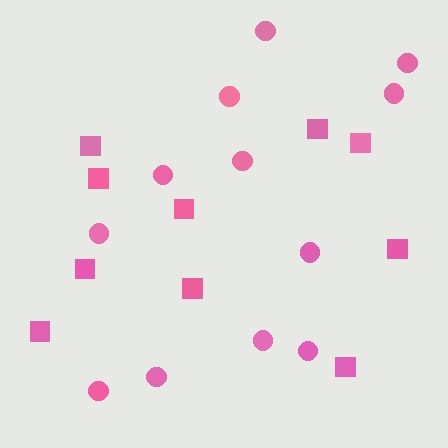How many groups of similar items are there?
There are 2 groups: one group of circles (12) and one group of squares (10).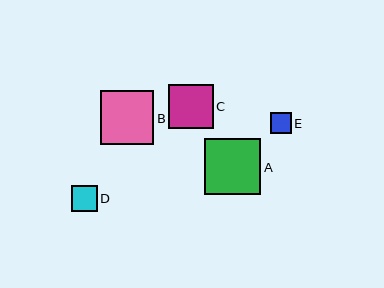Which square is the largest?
Square A is the largest with a size of approximately 57 pixels.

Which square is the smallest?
Square E is the smallest with a size of approximately 21 pixels.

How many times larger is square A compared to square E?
Square A is approximately 2.7 times the size of square E.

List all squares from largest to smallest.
From largest to smallest: A, B, C, D, E.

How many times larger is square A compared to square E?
Square A is approximately 2.7 times the size of square E.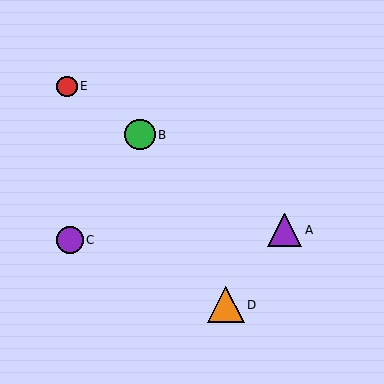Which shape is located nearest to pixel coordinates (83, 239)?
The purple circle (labeled C) at (70, 240) is nearest to that location.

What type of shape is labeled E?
Shape E is a red circle.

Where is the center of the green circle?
The center of the green circle is at (140, 135).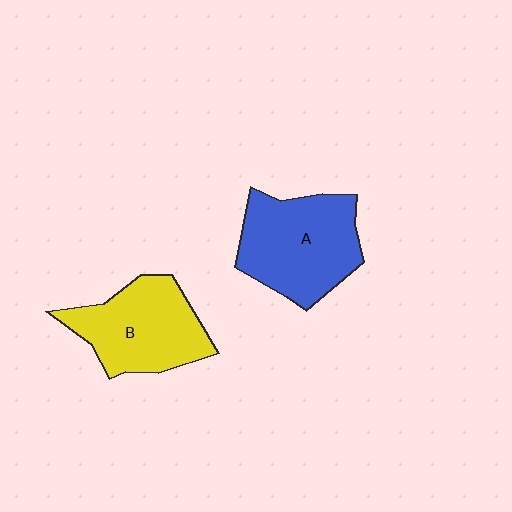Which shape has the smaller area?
Shape B (yellow).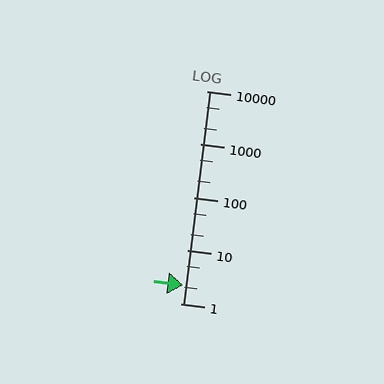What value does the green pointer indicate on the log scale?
The pointer indicates approximately 2.2.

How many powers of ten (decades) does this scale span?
The scale spans 4 decades, from 1 to 10000.